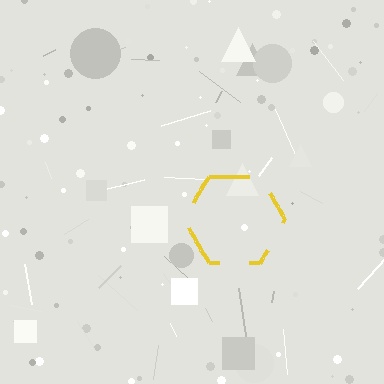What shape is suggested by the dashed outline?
The dashed outline suggests a hexagon.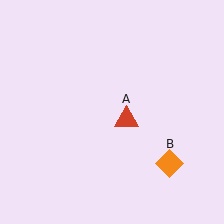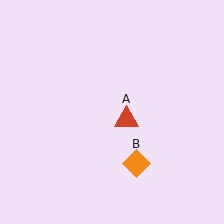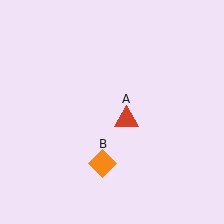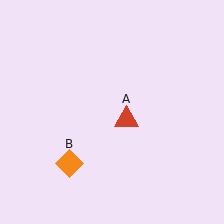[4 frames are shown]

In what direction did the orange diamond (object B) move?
The orange diamond (object B) moved left.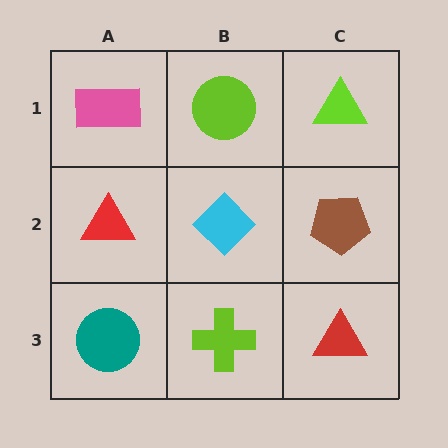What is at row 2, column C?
A brown pentagon.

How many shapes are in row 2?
3 shapes.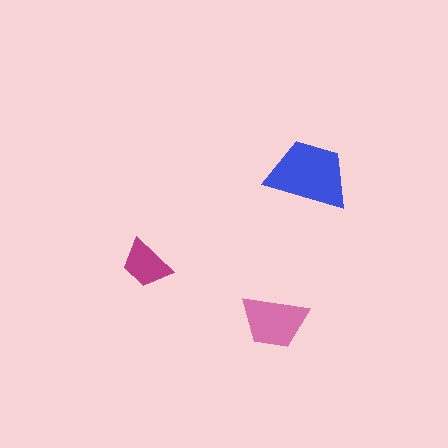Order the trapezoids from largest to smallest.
the blue one, the pink one, the magenta one.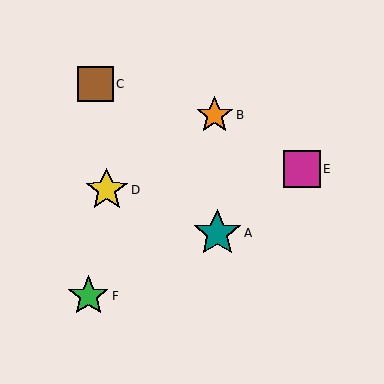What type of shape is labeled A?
Shape A is a teal star.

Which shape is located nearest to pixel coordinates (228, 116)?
The orange star (labeled B) at (215, 115) is nearest to that location.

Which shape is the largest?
The teal star (labeled A) is the largest.